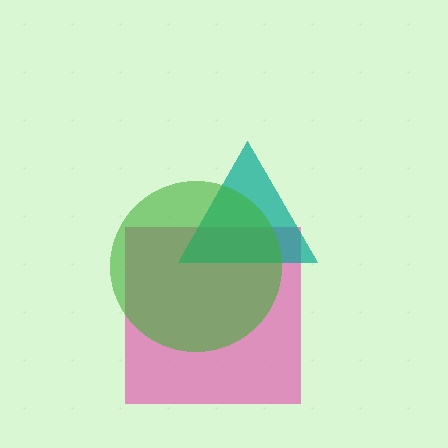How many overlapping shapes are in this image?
There are 3 overlapping shapes in the image.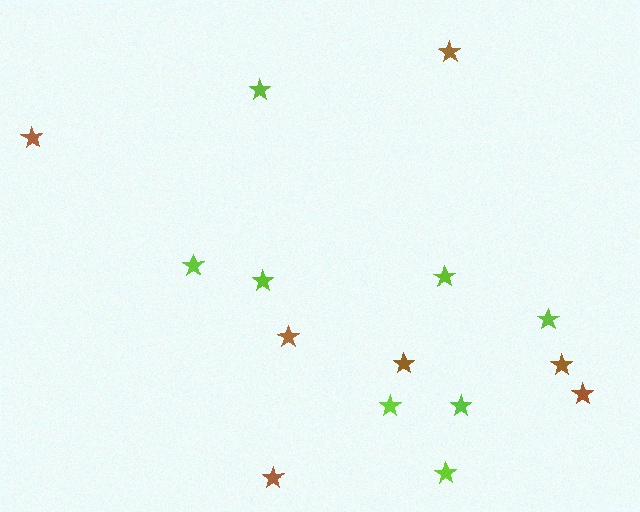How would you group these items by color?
There are 2 groups: one group of lime stars (8) and one group of brown stars (7).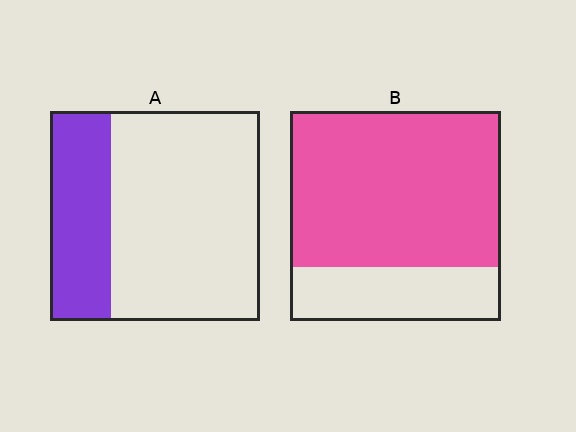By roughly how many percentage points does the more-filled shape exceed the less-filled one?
By roughly 45 percentage points (B over A).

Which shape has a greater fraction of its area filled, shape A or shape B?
Shape B.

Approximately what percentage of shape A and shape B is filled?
A is approximately 30% and B is approximately 75%.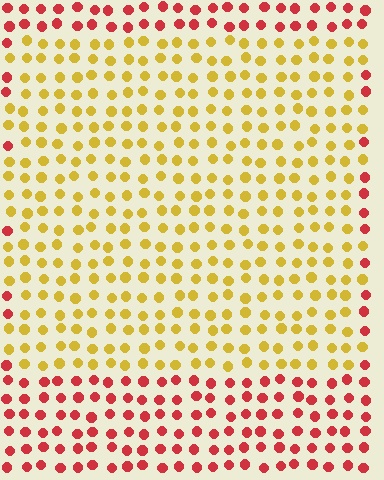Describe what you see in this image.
The image is filled with small red elements in a uniform arrangement. A rectangle-shaped region is visible where the elements are tinted to a slightly different hue, forming a subtle color boundary.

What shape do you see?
I see a rectangle.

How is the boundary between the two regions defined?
The boundary is defined purely by a slight shift in hue (about 55 degrees). Spacing, size, and orientation are identical on both sides.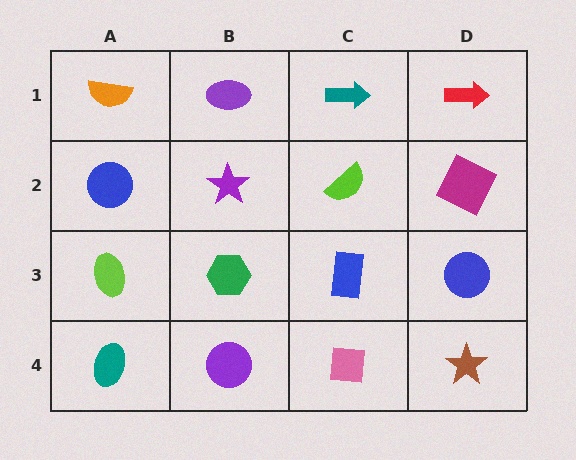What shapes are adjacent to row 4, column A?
A lime ellipse (row 3, column A), a purple circle (row 4, column B).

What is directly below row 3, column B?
A purple circle.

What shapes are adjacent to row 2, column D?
A red arrow (row 1, column D), a blue circle (row 3, column D), a lime semicircle (row 2, column C).